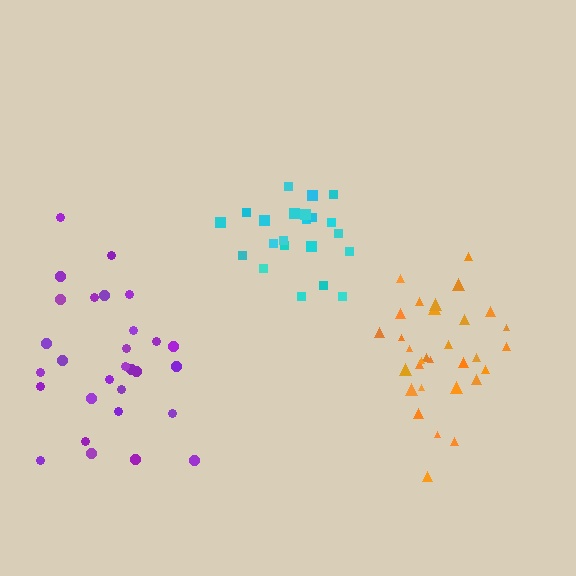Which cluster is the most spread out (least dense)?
Purple.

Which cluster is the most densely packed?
Orange.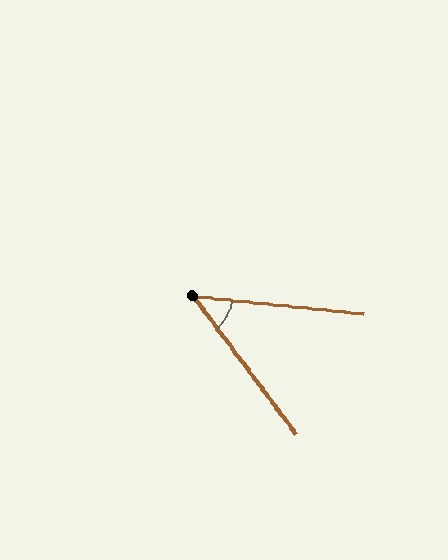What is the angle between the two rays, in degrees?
Approximately 48 degrees.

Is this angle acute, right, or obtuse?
It is acute.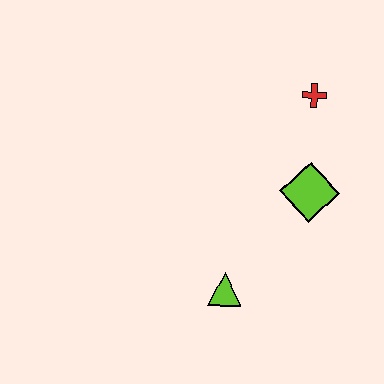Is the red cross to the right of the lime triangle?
Yes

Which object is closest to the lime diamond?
The red cross is closest to the lime diamond.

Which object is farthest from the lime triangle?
The red cross is farthest from the lime triangle.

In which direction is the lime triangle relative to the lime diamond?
The lime triangle is below the lime diamond.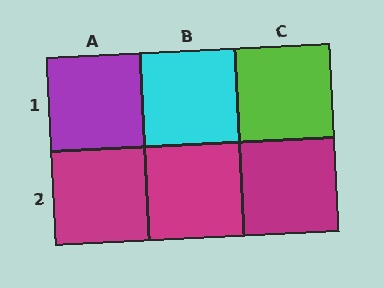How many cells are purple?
1 cell is purple.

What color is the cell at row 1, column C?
Lime.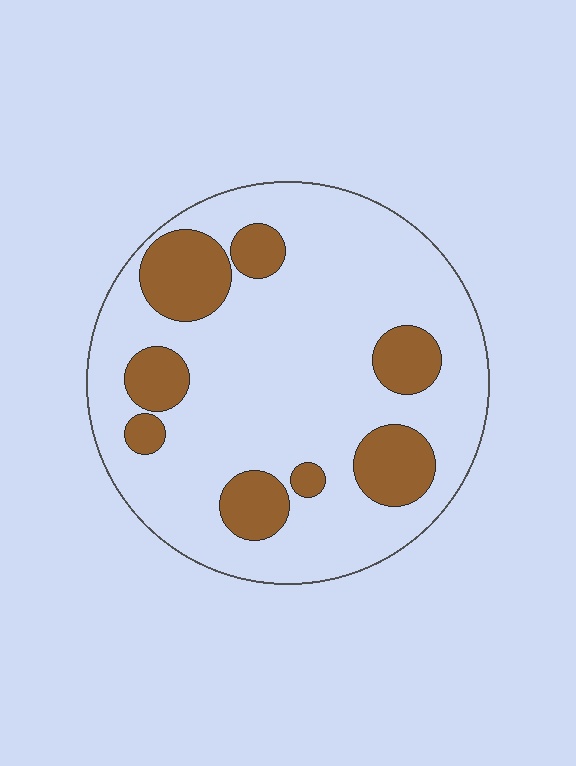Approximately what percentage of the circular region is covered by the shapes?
Approximately 20%.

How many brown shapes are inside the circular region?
8.